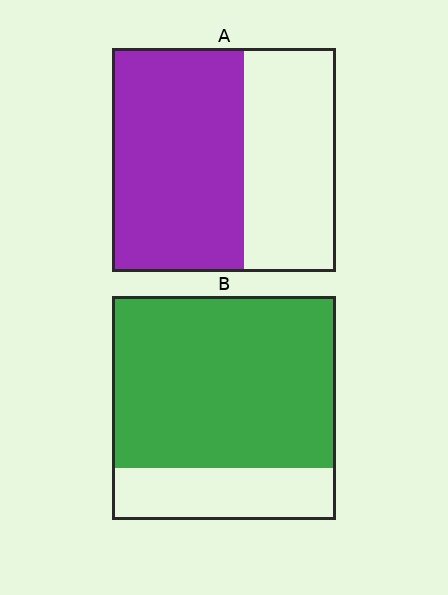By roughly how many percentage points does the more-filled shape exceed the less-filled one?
By roughly 20 percentage points (B over A).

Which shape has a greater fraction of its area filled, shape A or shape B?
Shape B.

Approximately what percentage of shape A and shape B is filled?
A is approximately 60% and B is approximately 75%.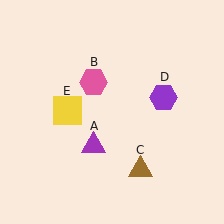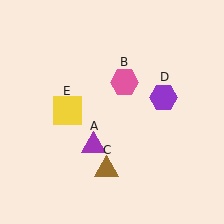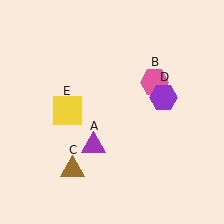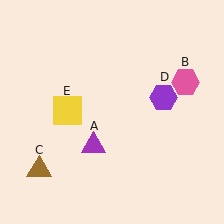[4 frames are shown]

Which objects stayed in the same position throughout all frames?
Purple triangle (object A) and purple hexagon (object D) and yellow square (object E) remained stationary.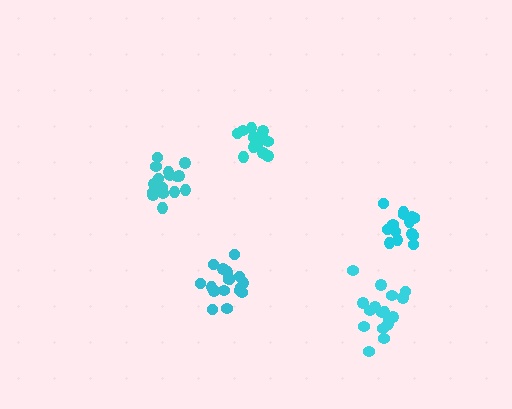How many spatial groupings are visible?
There are 5 spatial groupings.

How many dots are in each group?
Group 1: 18 dots, Group 2: 15 dots, Group 3: 13 dots, Group 4: 18 dots, Group 5: 16 dots (80 total).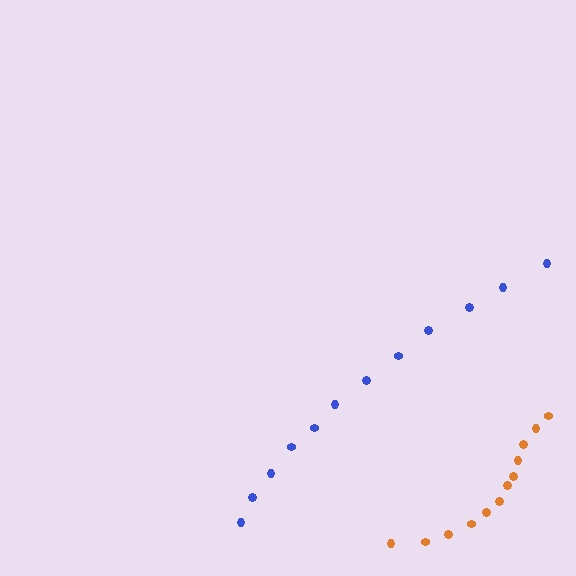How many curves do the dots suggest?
There are 2 distinct paths.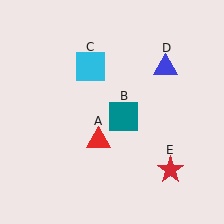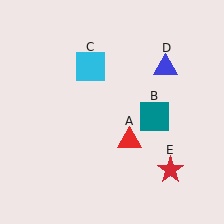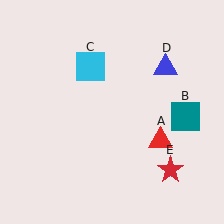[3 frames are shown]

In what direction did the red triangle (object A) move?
The red triangle (object A) moved right.